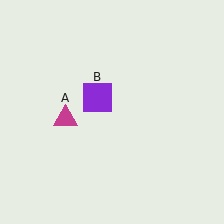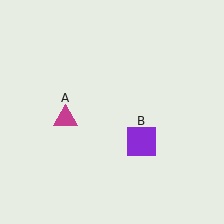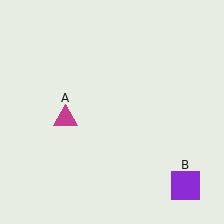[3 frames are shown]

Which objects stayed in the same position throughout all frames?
Magenta triangle (object A) remained stationary.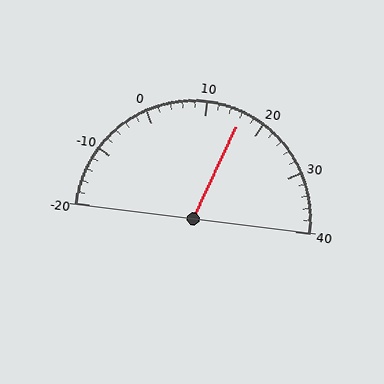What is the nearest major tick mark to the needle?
The nearest major tick mark is 20.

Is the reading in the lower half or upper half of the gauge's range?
The reading is in the upper half of the range (-20 to 40).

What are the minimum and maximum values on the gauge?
The gauge ranges from -20 to 40.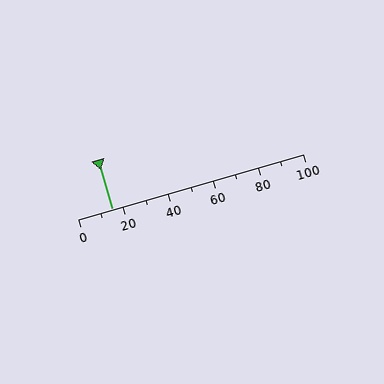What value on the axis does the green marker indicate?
The marker indicates approximately 15.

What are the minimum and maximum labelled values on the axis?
The axis runs from 0 to 100.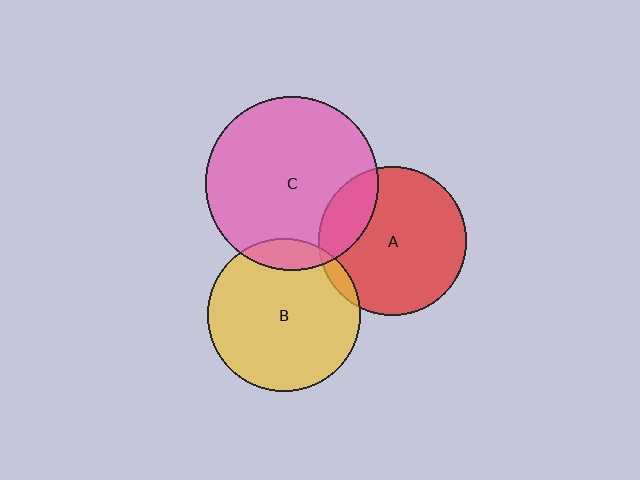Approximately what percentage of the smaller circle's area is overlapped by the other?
Approximately 20%.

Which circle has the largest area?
Circle C (pink).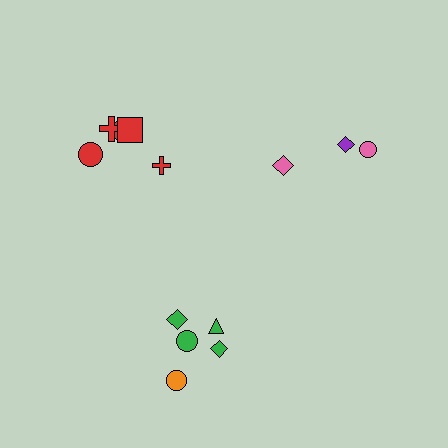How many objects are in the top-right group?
There are 3 objects.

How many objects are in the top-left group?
There are 5 objects.